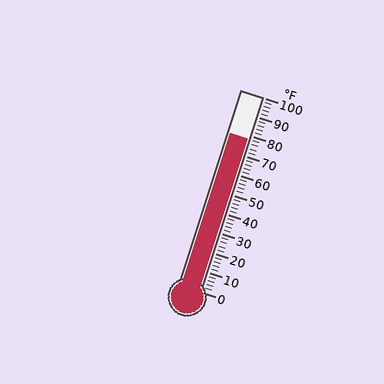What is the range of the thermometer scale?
The thermometer scale ranges from 0°F to 100°F.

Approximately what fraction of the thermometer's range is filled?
The thermometer is filled to approximately 80% of its range.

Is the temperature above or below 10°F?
The temperature is above 10°F.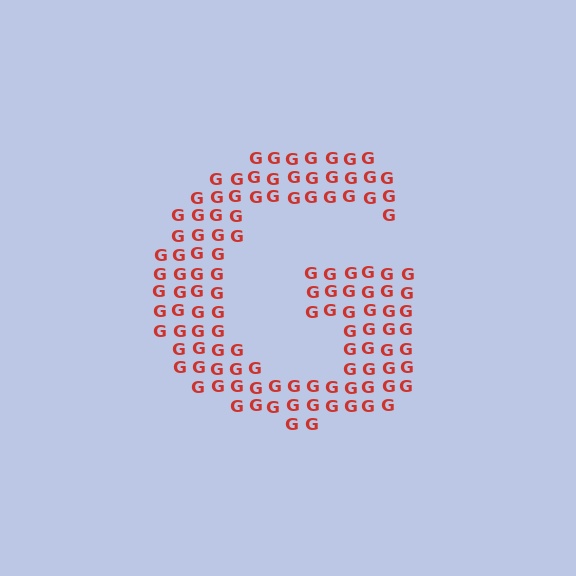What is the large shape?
The large shape is the letter G.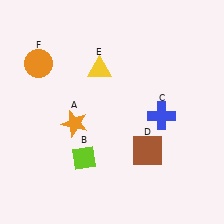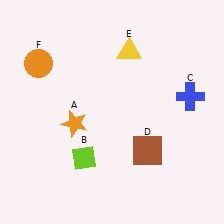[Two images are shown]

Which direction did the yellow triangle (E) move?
The yellow triangle (E) moved right.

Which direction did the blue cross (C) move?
The blue cross (C) moved right.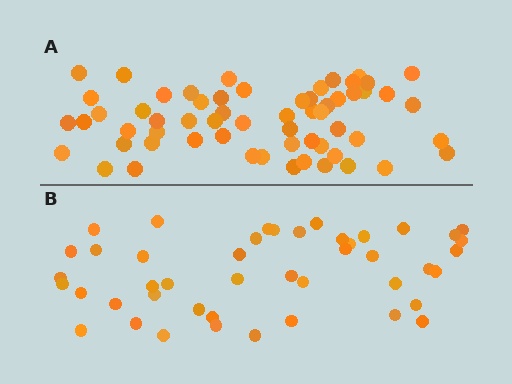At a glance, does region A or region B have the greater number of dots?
Region A (the top region) has more dots.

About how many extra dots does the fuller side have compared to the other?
Region A has approximately 15 more dots than region B.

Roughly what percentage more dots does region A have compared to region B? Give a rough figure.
About 35% more.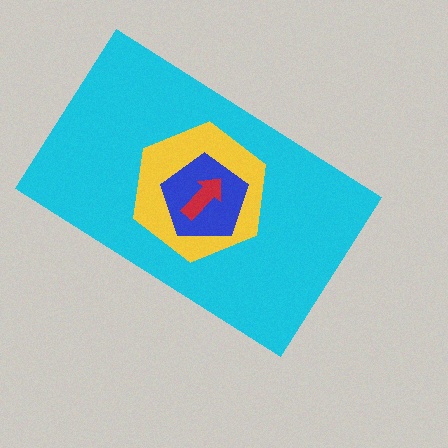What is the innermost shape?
The red arrow.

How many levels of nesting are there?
4.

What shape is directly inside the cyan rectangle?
The yellow hexagon.